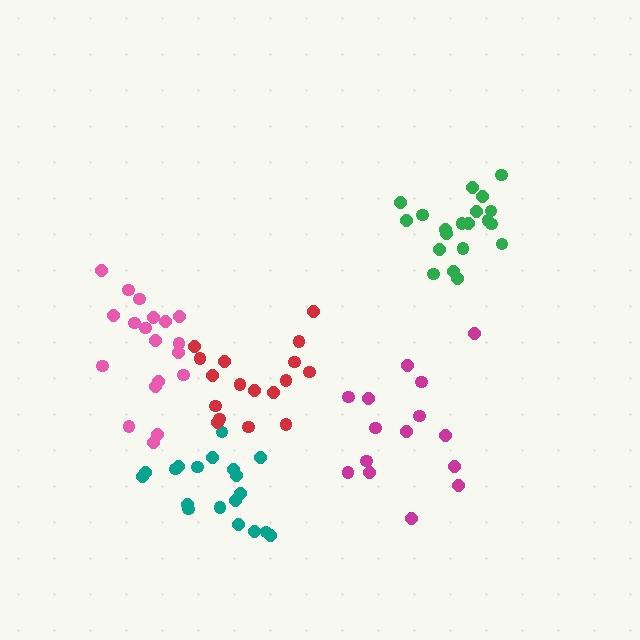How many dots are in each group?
Group 1: 19 dots, Group 2: 15 dots, Group 3: 19 dots, Group 4: 20 dots, Group 5: 17 dots (90 total).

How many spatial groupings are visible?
There are 5 spatial groupings.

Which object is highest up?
The green cluster is topmost.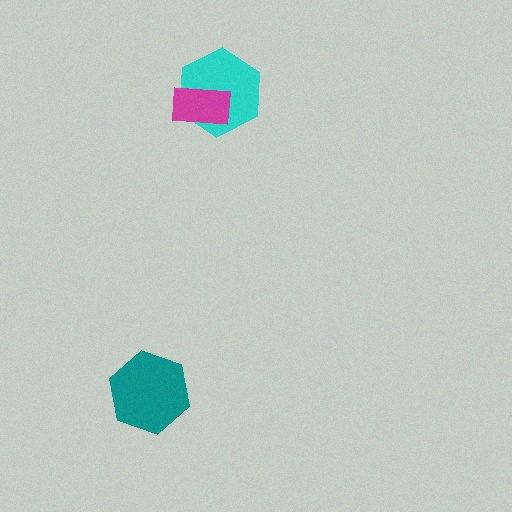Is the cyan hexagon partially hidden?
Yes, it is partially covered by another shape.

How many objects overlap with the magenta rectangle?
1 object overlaps with the magenta rectangle.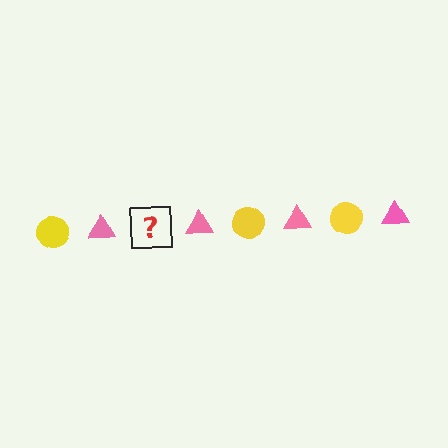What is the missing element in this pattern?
The missing element is a yellow circle.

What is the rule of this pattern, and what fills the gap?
The rule is that the pattern alternates between yellow circle and pink triangle. The gap should be filled with a yellow circle.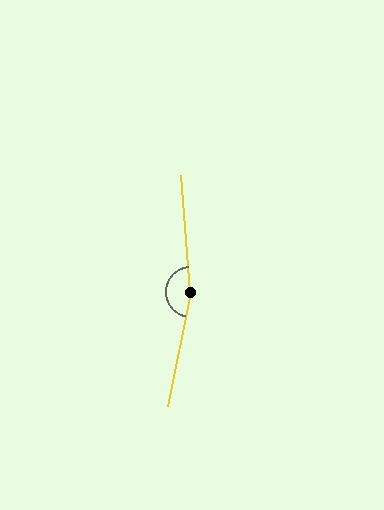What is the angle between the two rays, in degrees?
Approximately 164 degrees.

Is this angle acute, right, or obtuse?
It is obtuse.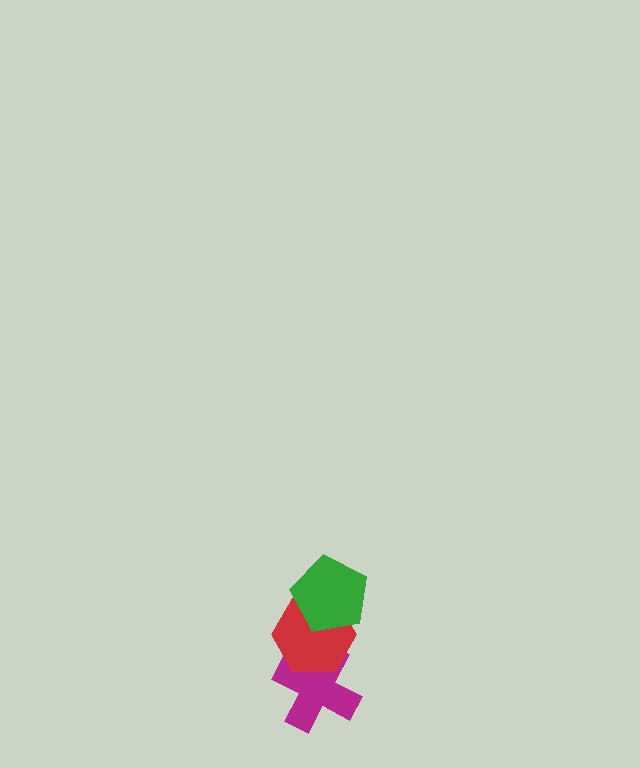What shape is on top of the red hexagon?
The green pentagon is on top of the red hexagon.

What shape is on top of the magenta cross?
The red hexagon is on top of the magenta cross.